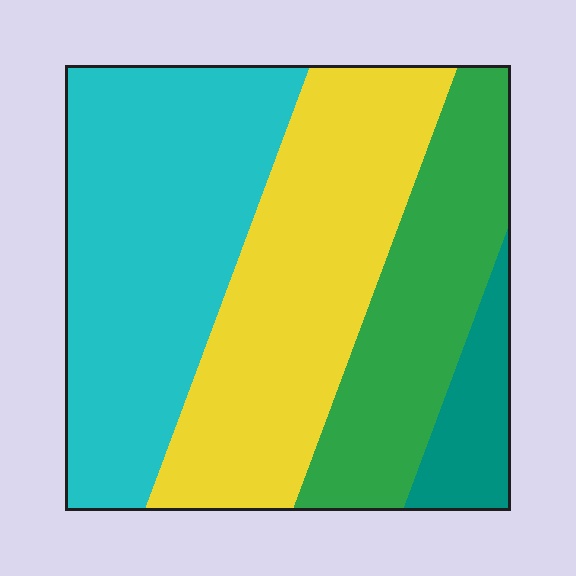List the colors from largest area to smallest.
From largest to smallest: cyan, yellow, green, teal.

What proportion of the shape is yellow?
Yellow covers about 35% of the shape.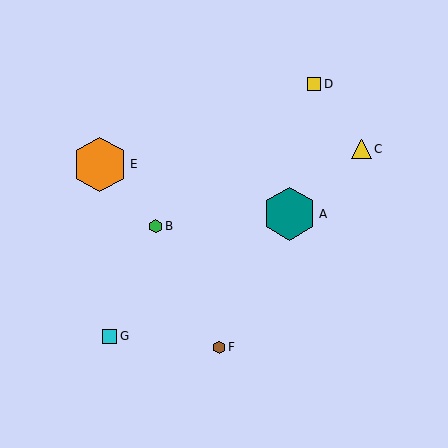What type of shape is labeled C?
Shape C is a yellow triangle.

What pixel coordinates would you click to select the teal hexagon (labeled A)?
Click at (290, 214) to select the teal hexagon A.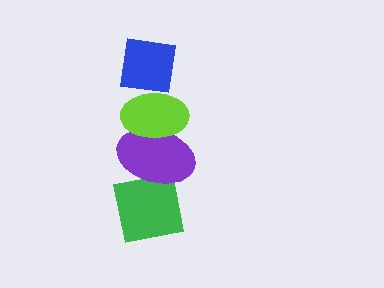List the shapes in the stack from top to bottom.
From top to bottom: the blue square, the lime ellipse, the purple ellipse, the green square.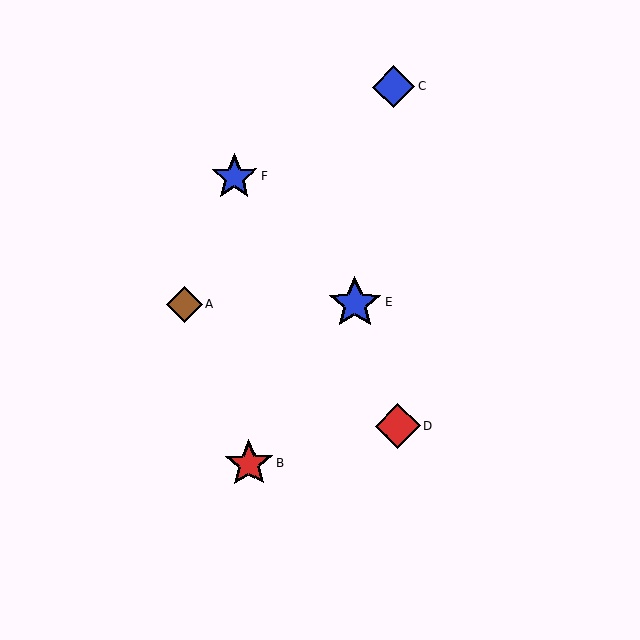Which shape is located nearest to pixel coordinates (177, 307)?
The brown diamond (labeled A) at (184, 304) is nearest to that location.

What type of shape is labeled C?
Shape C is a blue diamond.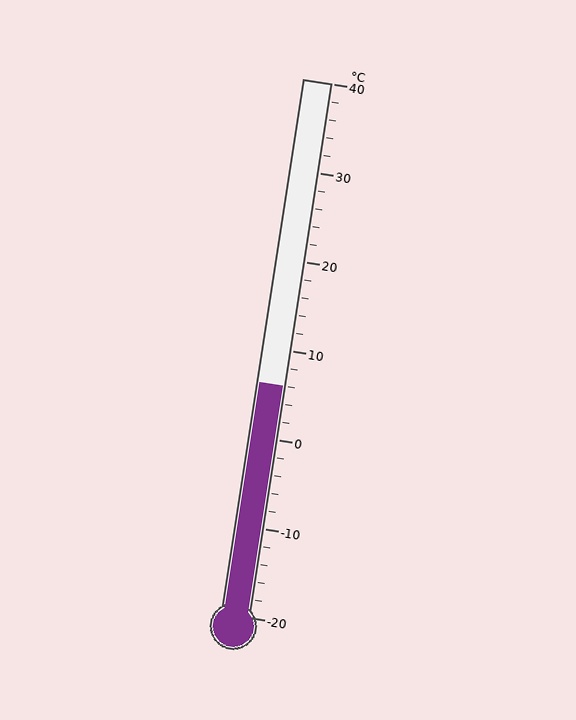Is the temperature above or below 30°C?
The temperature is below 30°C.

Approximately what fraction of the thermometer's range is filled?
The thermometer is filled to approximately 45% of its range.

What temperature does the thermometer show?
The thermometer shows approximately 6°C.